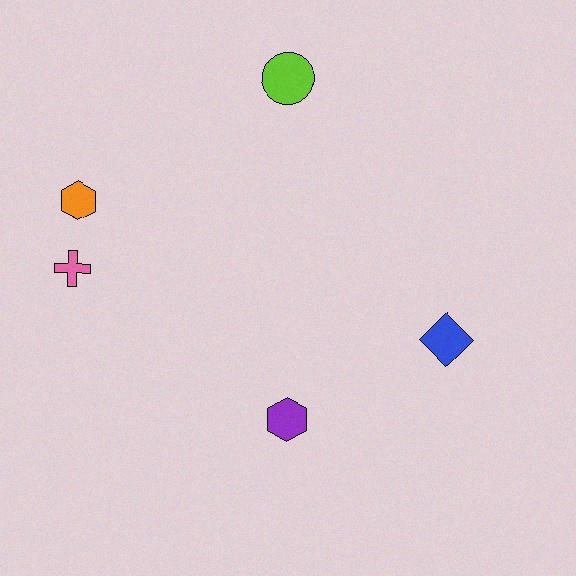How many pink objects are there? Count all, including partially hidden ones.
There is 1 pink object.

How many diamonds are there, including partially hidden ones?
There is 1 diamond.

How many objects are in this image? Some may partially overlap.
There are 5 objects.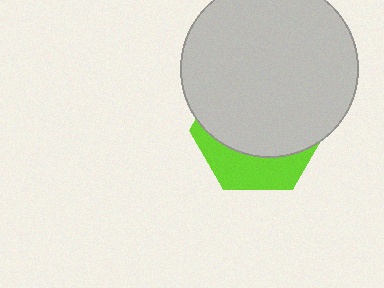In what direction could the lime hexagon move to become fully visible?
The lime hexagon could move down. That would shift it out from behind the light gray circle entirely.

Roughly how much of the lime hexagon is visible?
A small part of it is visible (roughly 31%).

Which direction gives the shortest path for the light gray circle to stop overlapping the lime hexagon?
Moving up gives the shortest separation.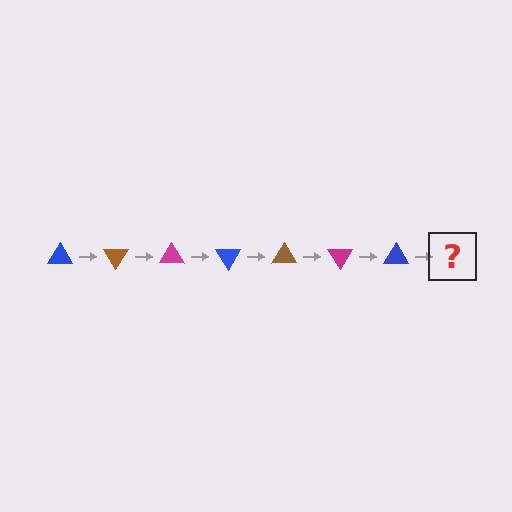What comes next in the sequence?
The next element should be a brown triangle, rotated 420 degrees from the start.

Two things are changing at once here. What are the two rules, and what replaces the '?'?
The two rules are that it rotates 60 degrees each step and the color cycles through blue, brown, and magenta. The '?' should be a brown triangle, rotated 420 degrees from the start.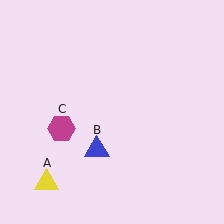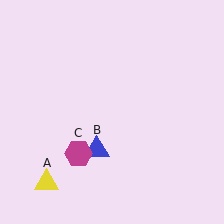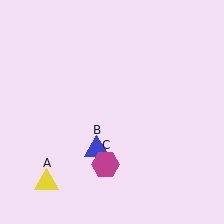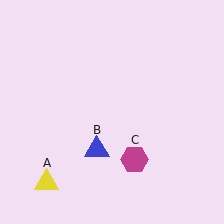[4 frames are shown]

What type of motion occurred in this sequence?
The magenta hexagon (object C) rotated counterclockwise around the center of the scene.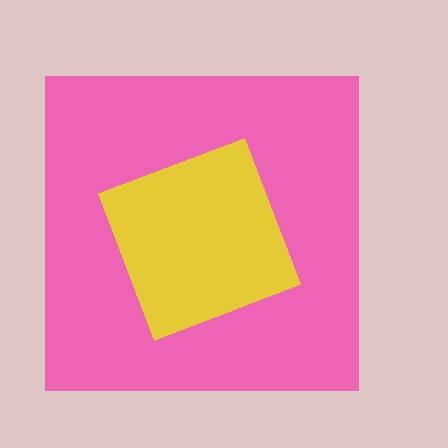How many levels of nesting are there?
2.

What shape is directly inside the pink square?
The yellow diamond.